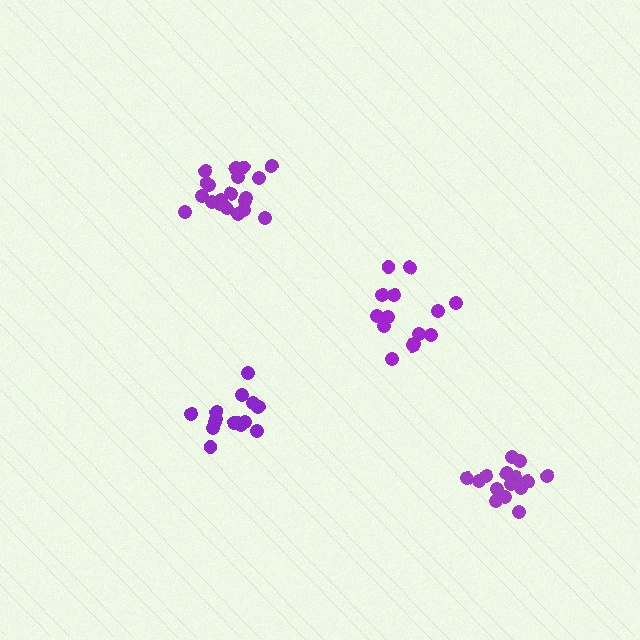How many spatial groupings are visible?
There are 4 spatial groupings.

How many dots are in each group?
Group 1: 20 dots, Group 2: 15 dots, Group 3: 14 dots, Group 4: 16 dots (65 total).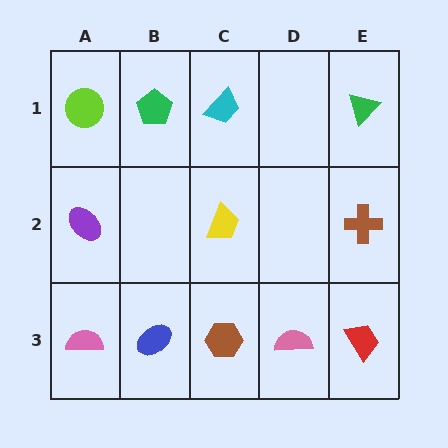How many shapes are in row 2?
3 shapes.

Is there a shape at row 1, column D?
No, that cell is empty.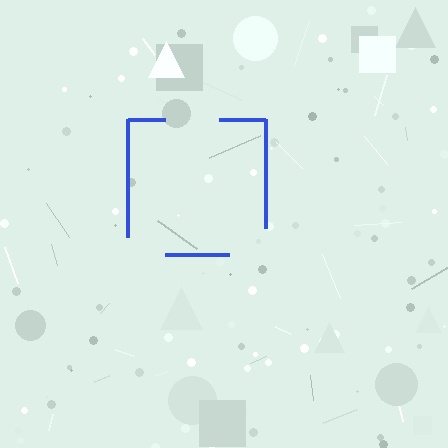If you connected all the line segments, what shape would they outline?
They would outline a square.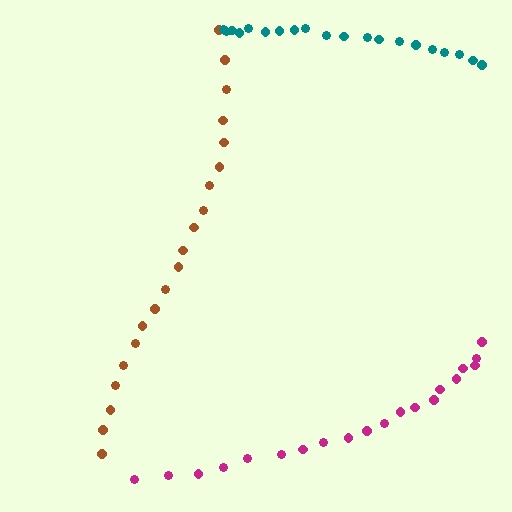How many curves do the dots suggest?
There are 3 distinct paths.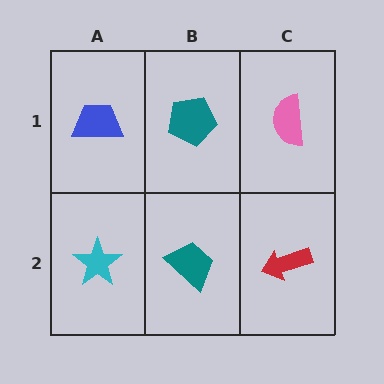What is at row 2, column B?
A teal trapezoid.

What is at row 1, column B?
A teal pentagon.